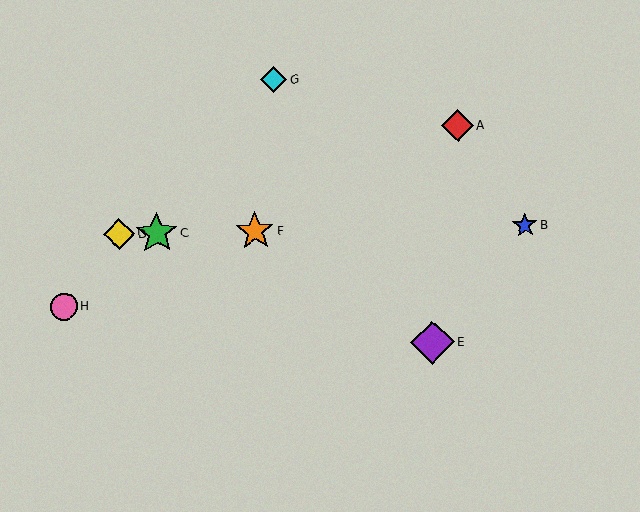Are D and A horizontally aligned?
No, D is at y≈234 and A is at y≈126.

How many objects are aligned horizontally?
4 objects (B, C, D, F) are aligned horizontally.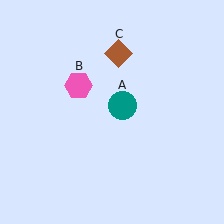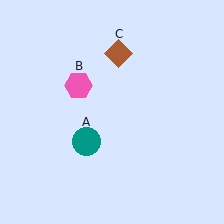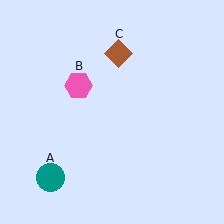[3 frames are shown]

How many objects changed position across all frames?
1 object changed position: teal circle (object A).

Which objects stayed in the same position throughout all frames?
Pink hexagon (object B) and brown diamond (object C) remained stationary.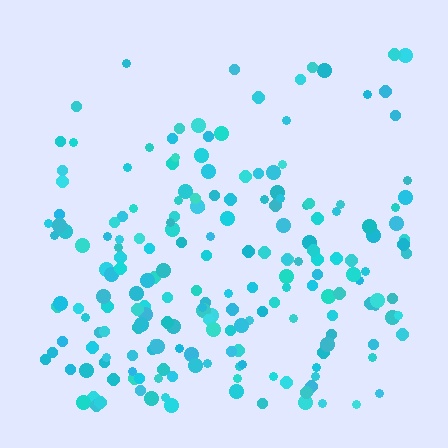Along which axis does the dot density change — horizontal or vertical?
Vertical.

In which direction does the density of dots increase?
From top to bottom, with the bottom side densest.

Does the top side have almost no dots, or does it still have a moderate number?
Still a moderate number, just noticeably fewer than the bottom.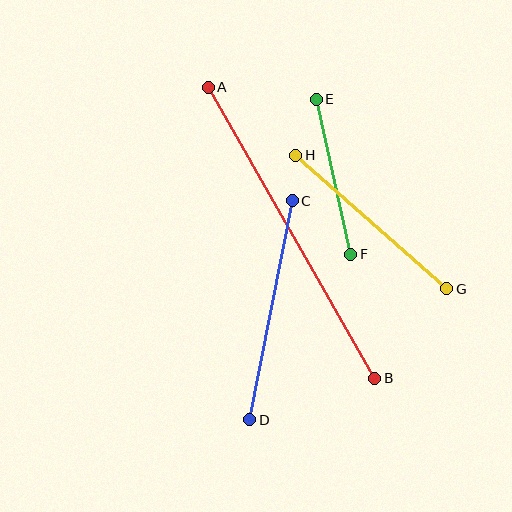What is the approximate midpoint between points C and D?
The midpoint is at approximately (271, 310) pixels.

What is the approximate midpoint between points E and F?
The midpoint is at approximately (334, 177) pixels.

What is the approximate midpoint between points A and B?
The midpoint is at approximately (291, 233) pixels.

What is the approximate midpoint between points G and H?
The midpoint is at approximately (371, 222) pixels.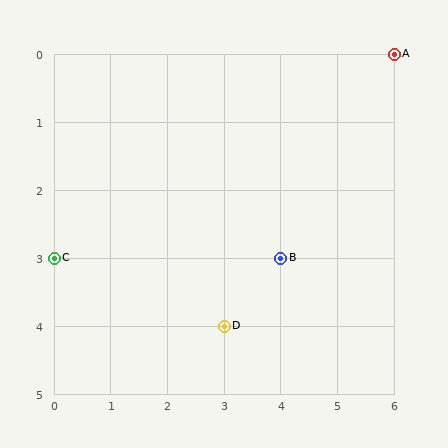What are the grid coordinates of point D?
Point D is at grid coordinates (3, 4).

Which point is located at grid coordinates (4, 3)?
Point B is at (4, 3).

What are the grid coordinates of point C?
Point C is at grid coordinates (0, 3).